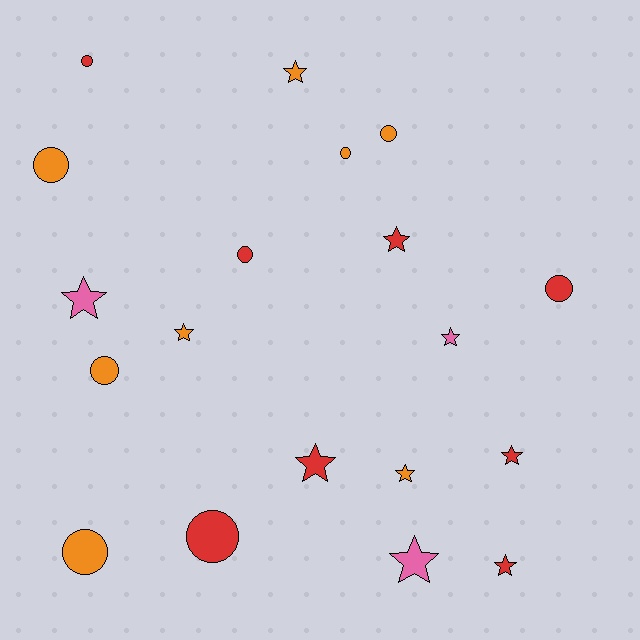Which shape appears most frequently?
Star, with 10 objects.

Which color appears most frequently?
Orange, with 8 objects.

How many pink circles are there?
There are no pink circles.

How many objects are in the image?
There are 19 objects.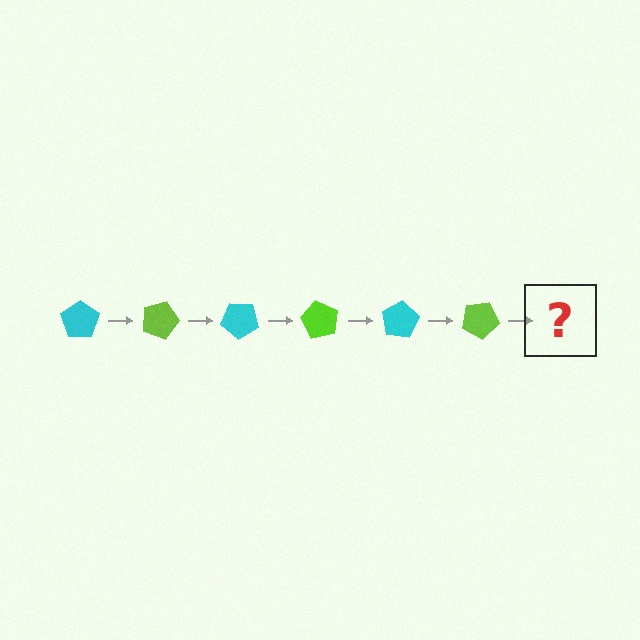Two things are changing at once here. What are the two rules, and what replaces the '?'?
The two rules are that it rotates 20 degrees each step and the color cycles through cyan and lime. The '?' should be a cyan pentagon, rotated 120 degrees from the start.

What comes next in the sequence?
The next element should be a cyan pentagon, rotated 120 degrees from the start.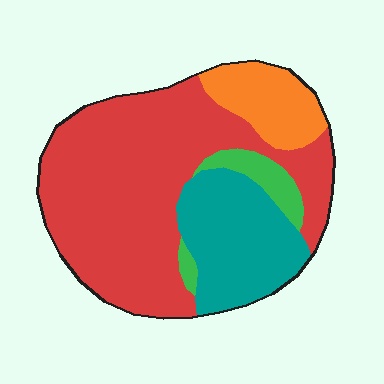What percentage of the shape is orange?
Orange takes up less than a sixth of the shape.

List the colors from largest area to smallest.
From largest to smallest: red, teal, orange, green.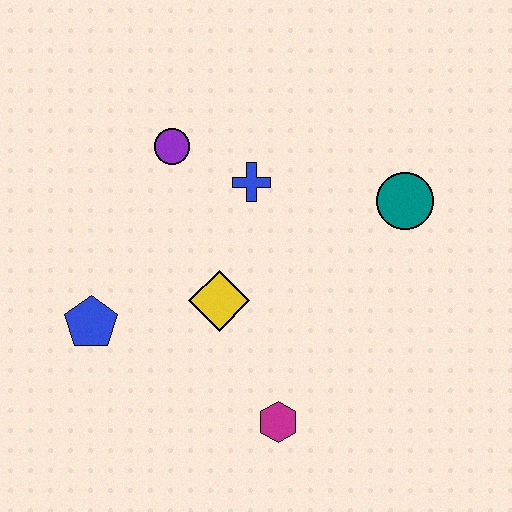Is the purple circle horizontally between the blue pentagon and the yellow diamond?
Yes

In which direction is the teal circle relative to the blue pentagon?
The teal circle is to the right of the blue pentagon.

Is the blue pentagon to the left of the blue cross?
Yes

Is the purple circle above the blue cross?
Yes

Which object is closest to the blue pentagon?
The yellow diamond is closest to the blue pentagon.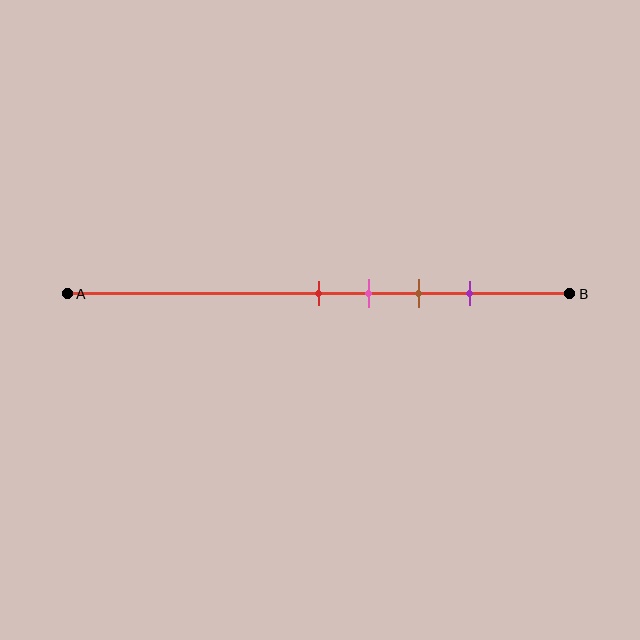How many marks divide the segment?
There are 4 marks dividing the segment.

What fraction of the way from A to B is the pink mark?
The pink mark is approximately 60% (0.6) of the way from A to B.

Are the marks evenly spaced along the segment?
Yes, the marks are approximately evenly spaced.